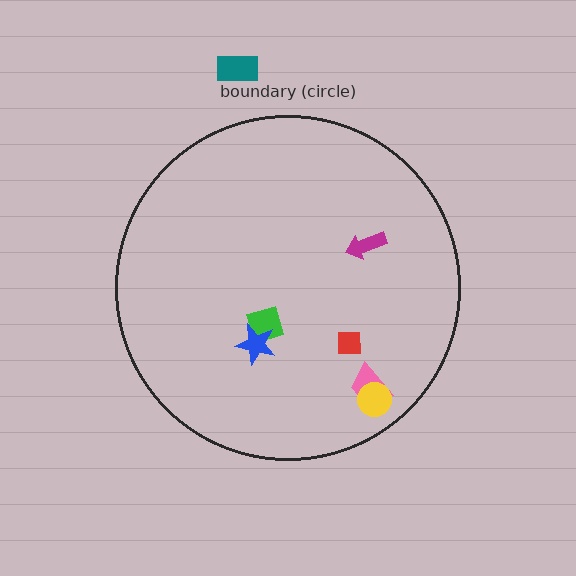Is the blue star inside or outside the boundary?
Inside.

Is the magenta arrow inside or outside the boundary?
Inside.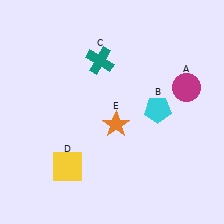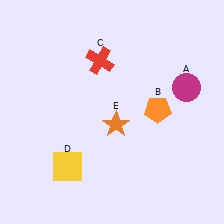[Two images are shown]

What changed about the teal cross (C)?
In Image 1, C is teal. In Image 2, it changed to red.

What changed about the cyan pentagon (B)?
In Image 1, B is cyan. In Image 2, it changed to orange.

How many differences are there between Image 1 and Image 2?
There are 2 differences between the two images.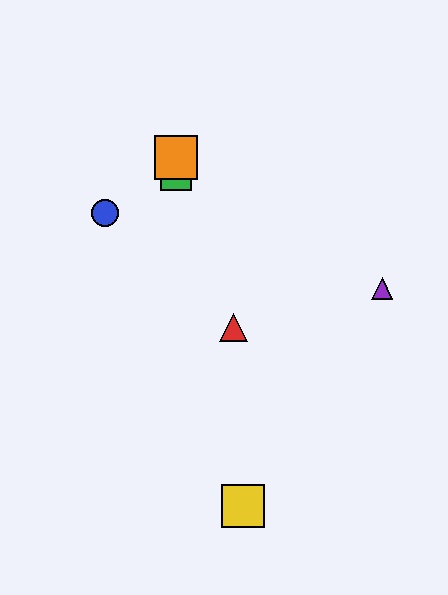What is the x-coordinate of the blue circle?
The blue circle is at x≈105.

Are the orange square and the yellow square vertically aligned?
No, the orange square is at x≈176 and the yellow square is at x≈243.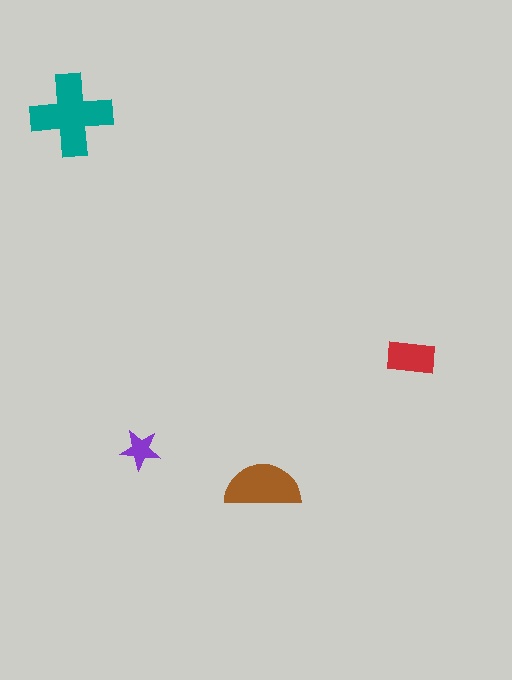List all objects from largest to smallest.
The teal cross, the brown semicircle, the red rectangle, the purple star.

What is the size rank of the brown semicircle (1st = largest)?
2nd.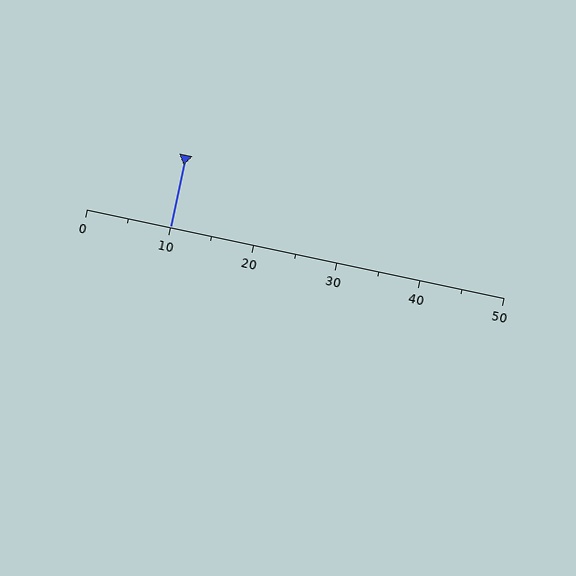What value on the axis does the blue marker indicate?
The marker indicates approximately 10.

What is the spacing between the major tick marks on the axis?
The major ticks are spaced 10 apart.